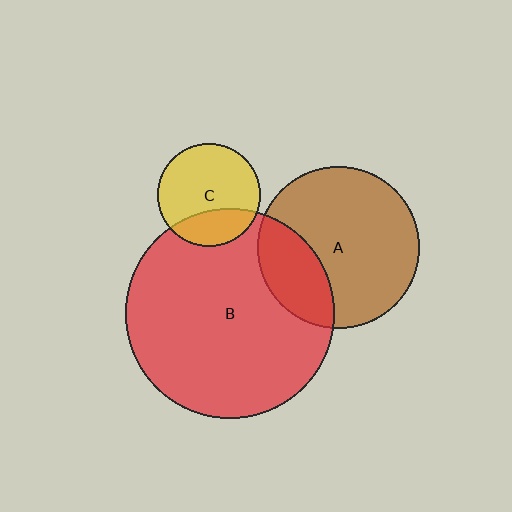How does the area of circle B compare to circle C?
Approximately 4.1 times.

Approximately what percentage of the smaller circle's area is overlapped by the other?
Approximately 25%.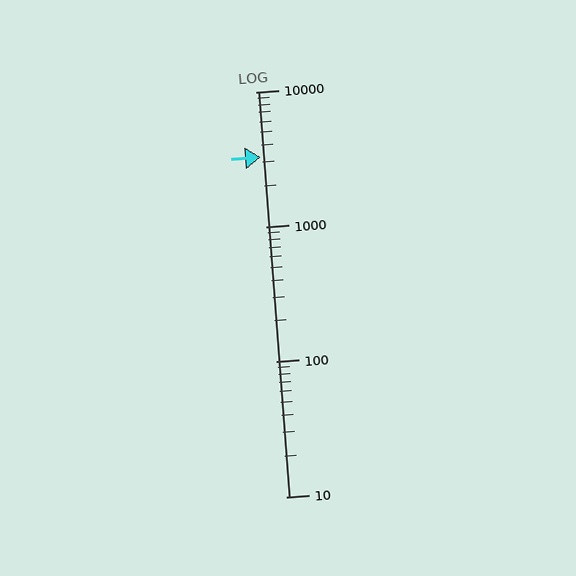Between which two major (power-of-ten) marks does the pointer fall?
The pointer is between 1000 and 10000.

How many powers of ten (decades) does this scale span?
The scale spans 3 decades, from 10 to 10000.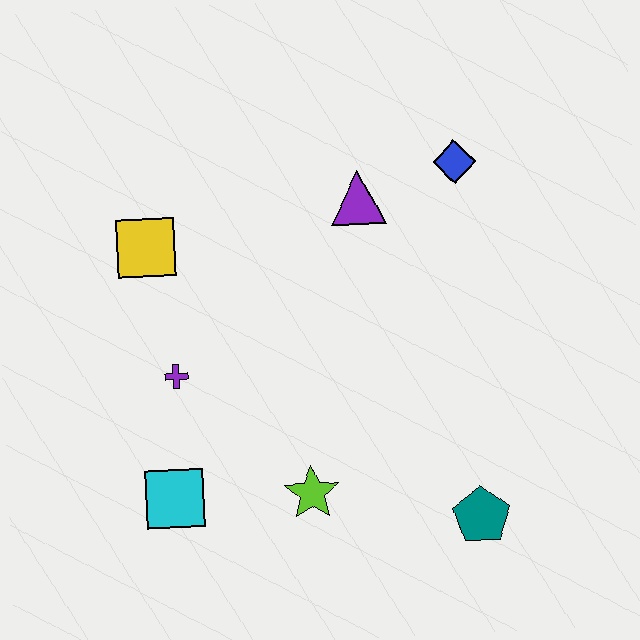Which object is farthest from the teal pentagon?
The yellow square is farthest from the teal pentagon.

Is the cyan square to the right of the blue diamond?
No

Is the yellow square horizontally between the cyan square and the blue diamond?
No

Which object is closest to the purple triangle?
The blue diamond is closest to the purple triangle.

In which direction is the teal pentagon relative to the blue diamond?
The teal pentagon is below the blue diamond.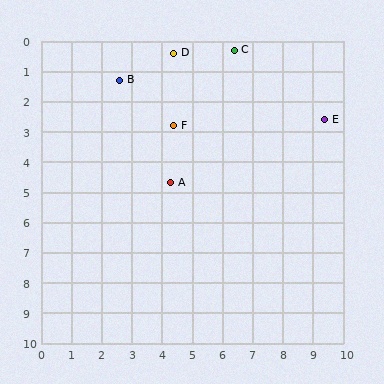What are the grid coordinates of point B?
Point B is at approximately (2.6, 1.3).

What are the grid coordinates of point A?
Point A is at approximately (4.3, 4.7).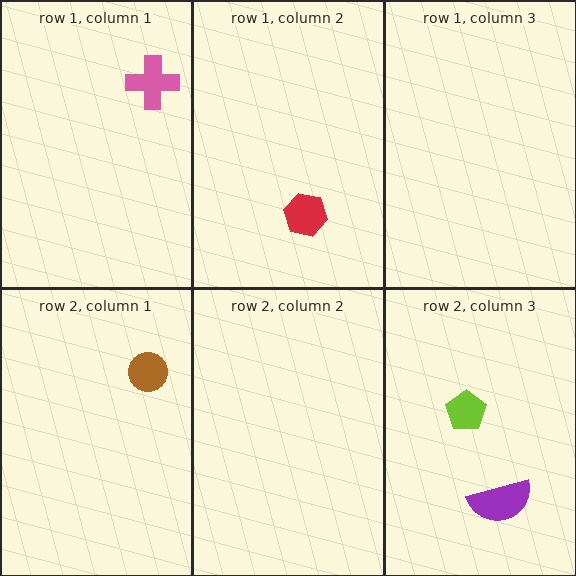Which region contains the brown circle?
The row 2, column 1 region.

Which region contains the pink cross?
The row 1, column 1 region.